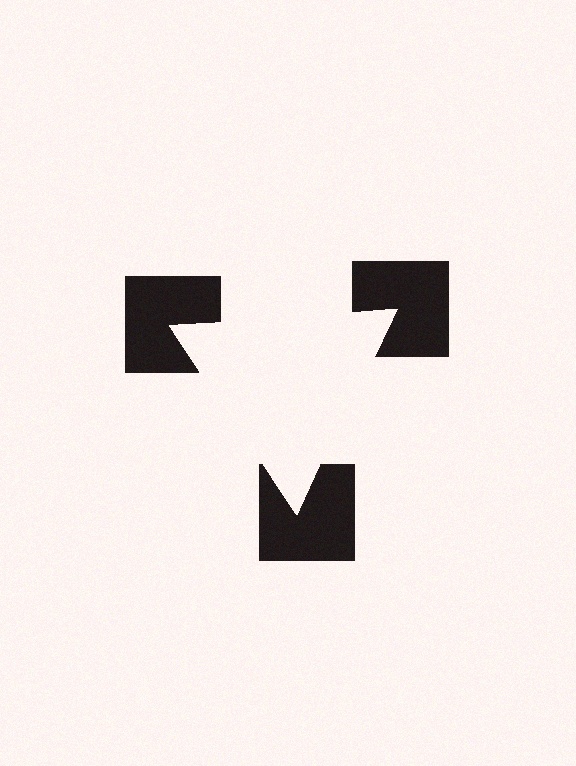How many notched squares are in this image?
There are 3 — one at each vertex of the illusory triangle.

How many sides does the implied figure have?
3 sides.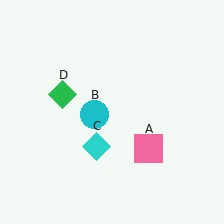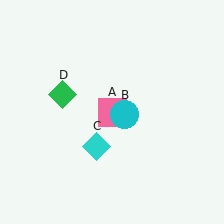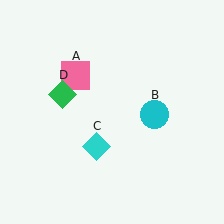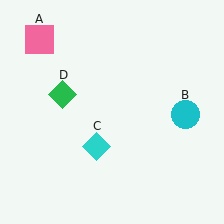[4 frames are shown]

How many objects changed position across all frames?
2 objects changed position: pink square (object A), cyan circle (object B).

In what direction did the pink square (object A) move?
The pink square (object A) moved up and to the left.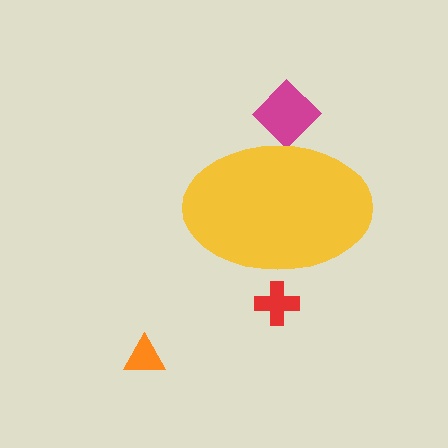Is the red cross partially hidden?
Yes, the red cross is partially hidden behind the yellow ellipse.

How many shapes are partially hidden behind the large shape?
2 shapes are partially hidden.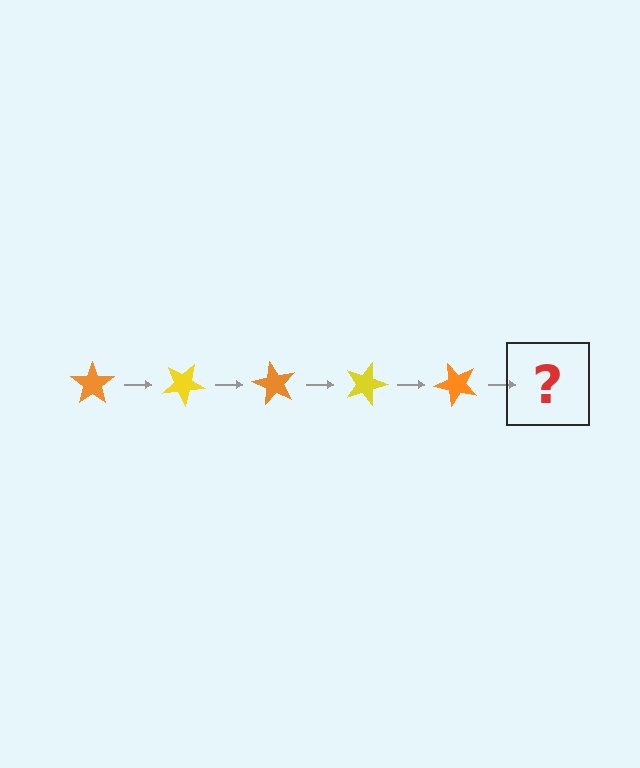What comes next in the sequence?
The next element should be a yellow star, rotated 150 degrees from the start.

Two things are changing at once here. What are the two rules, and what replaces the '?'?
The two rules are that it rotates 30 degrees each step and the color cycles through orange and yellow. The '?' should be a yellow star, rotated 150 degrees from the start.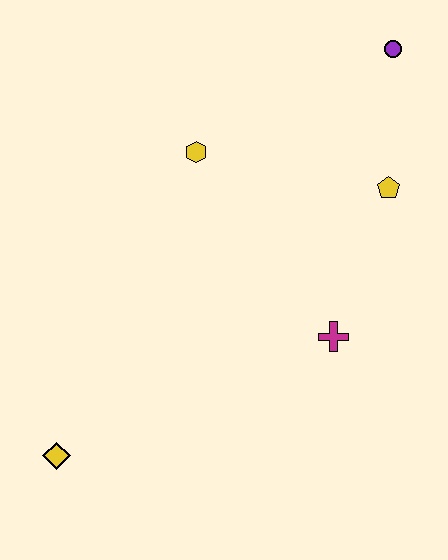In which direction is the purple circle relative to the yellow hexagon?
The purple circle is to the right of the yellow hexagon.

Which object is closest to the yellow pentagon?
The purple circle is closest to the yellow pentagon.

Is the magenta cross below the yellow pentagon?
Yes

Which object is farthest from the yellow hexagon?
The yellow diamond is farthest from the yellow hexagon.